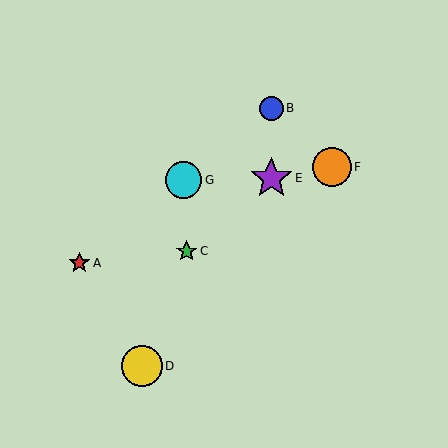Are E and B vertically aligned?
Yes, both are at x≈271.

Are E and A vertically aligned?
No, E is at x≈271 and A is at x≈79.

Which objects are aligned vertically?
Objects B, E are aligned vertically.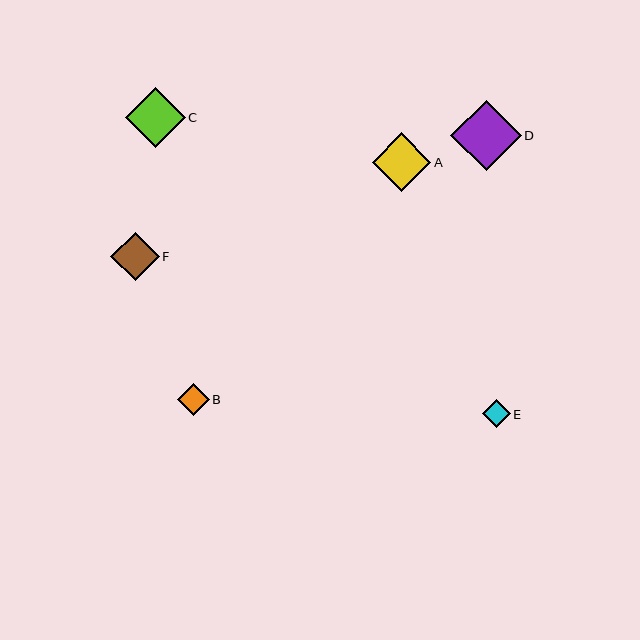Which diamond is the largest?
Diamond D is the largest with a size of approximately 70 pixels.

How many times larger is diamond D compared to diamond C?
Diamond D is approximately 1.2 times the size of diamond C.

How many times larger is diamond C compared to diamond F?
Diamond C is approximately 1.2 times the size of diamond F.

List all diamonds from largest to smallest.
From largest to smallest: D, C, A, F, B, E.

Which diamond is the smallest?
Diamond E is the smallest with a size of approximately 28 pixels.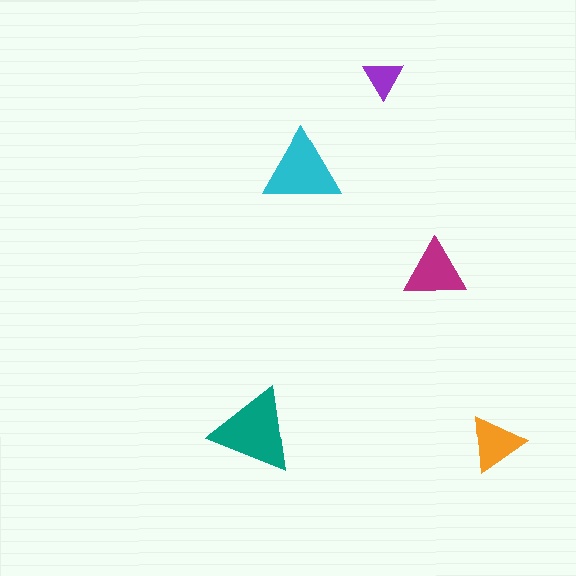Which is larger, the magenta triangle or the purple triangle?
The magenta one.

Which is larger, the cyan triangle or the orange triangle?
The cyan one.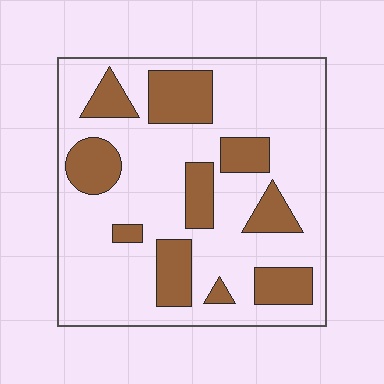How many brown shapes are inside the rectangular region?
10.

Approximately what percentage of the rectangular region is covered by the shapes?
Approximately 25%.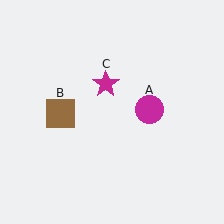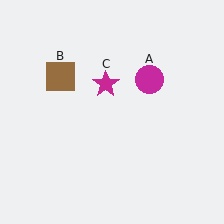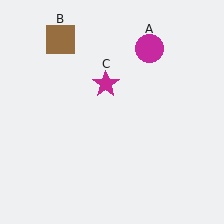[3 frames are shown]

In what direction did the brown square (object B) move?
The brown square (object B) moved up.